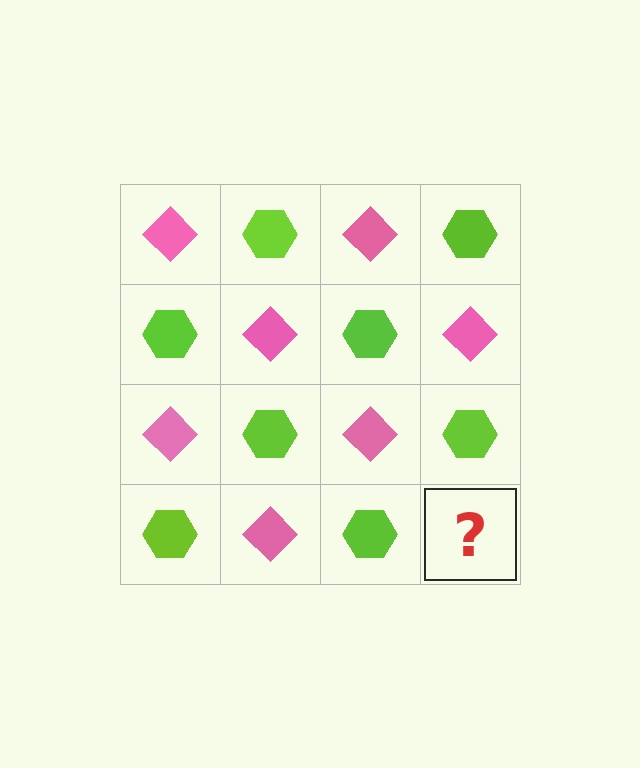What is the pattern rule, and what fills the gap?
The rule is that it alternates pink diamond and lime hexagon in a checkerboard pattern. The gap should be filled with a pink diamond.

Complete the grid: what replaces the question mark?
The question mark should be replaced with a pink diamond.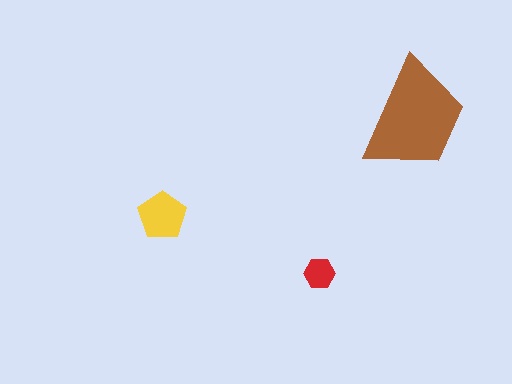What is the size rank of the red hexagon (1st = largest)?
3rd.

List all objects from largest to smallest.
The brown trapezoid, the yellow pentagon, the red hexagon.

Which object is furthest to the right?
The brown trapezoid is rightmost.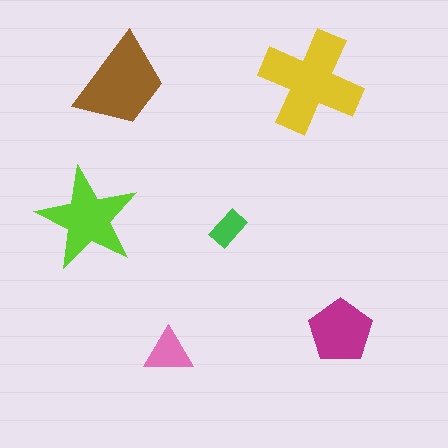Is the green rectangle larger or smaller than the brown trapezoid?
Smaller.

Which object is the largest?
The yellow cross.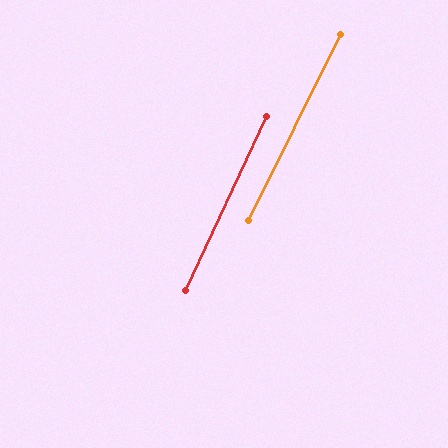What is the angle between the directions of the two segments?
Approximately 2 degrees.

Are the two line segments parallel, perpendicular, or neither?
Parallel — their directions differ by only 1.7°.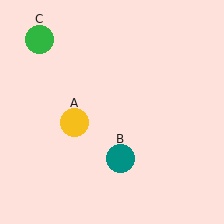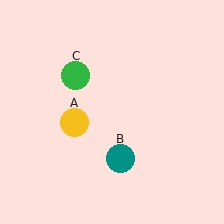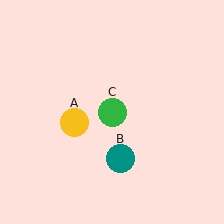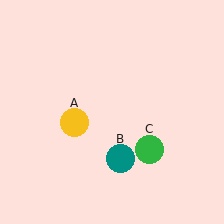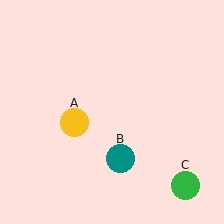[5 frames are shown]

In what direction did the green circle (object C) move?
The green circle (object C) moved down and to the right.